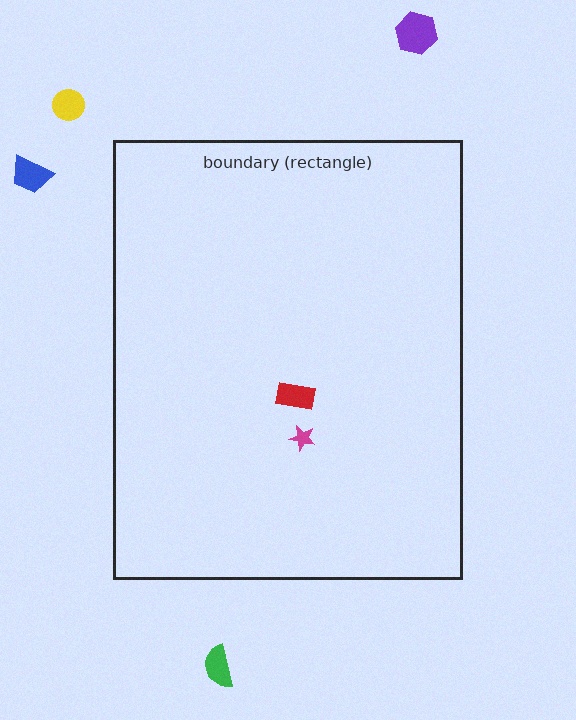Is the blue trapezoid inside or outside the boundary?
Outside.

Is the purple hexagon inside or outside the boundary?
Outside.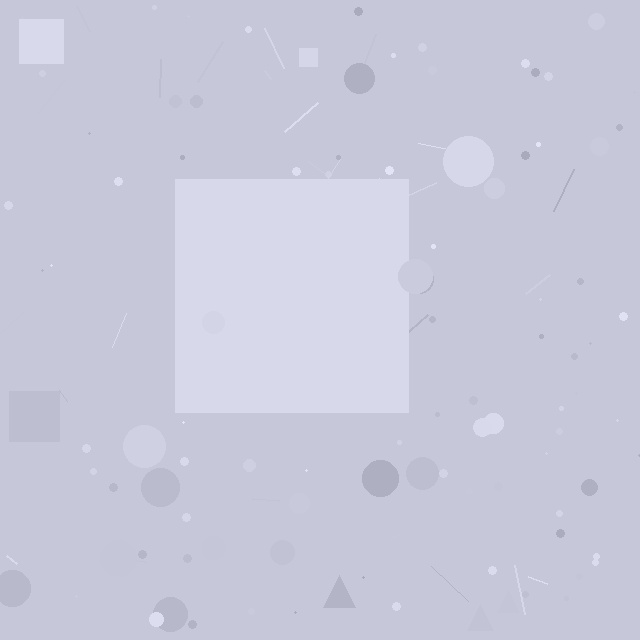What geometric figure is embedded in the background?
A square is embedded in the background.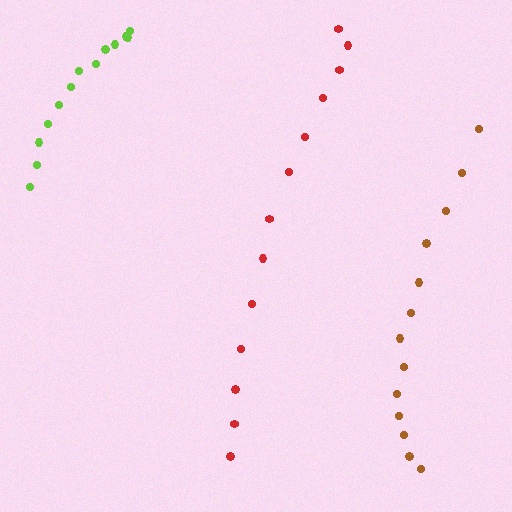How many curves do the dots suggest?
There are 3 distinct paths.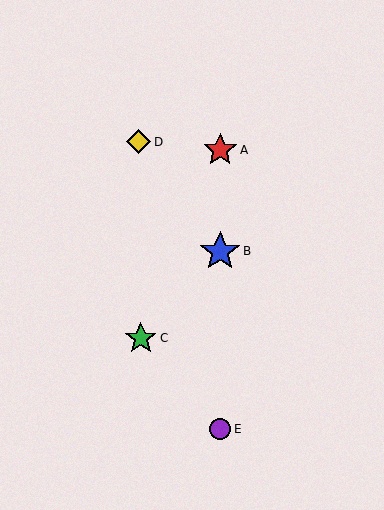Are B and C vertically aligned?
No, B is at x≈220 and C is at x≈141.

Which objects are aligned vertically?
Objects A, B, E are aligned vertically.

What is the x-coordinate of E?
Object E is at x≈220.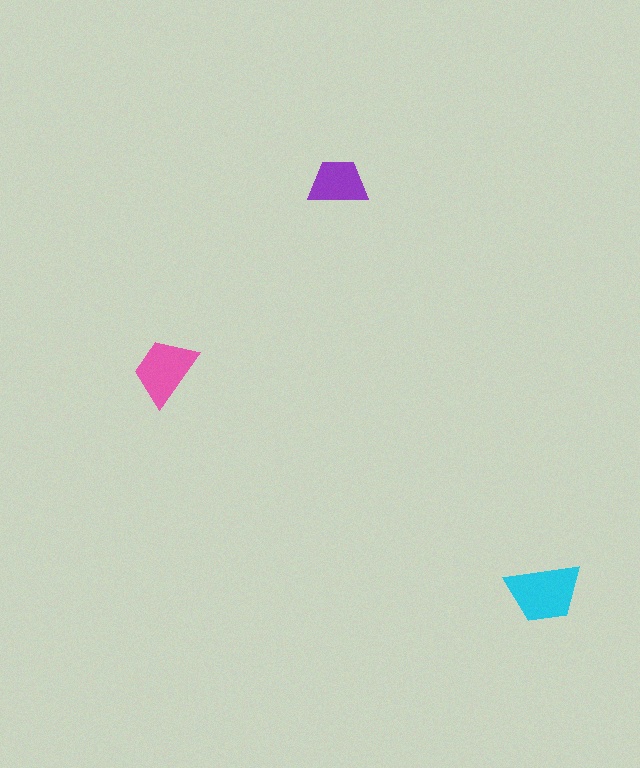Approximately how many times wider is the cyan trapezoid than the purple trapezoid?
About 1.5 times wider.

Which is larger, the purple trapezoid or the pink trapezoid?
The pink one.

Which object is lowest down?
The cyan trapezoid is bottommost.